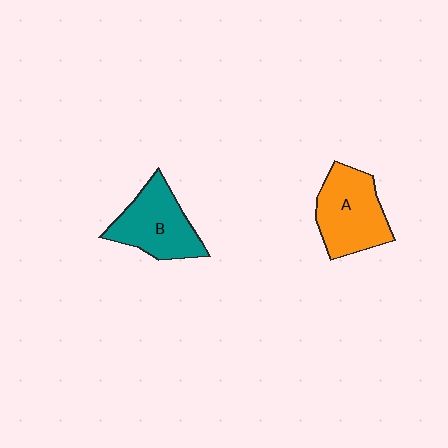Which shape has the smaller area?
Shape B (teal).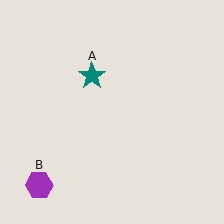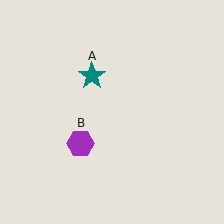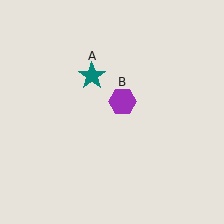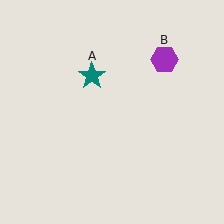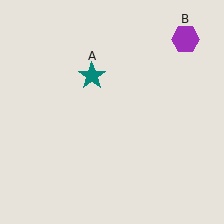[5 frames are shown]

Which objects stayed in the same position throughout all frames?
Teal star (object A) remained stationary.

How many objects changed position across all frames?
1 object changed position: purple hexagon (object B).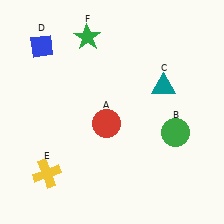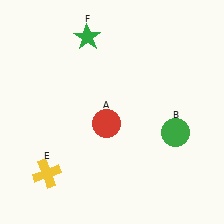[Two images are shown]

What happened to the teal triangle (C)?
The teal triangle (C) was removed in Image 2. It was in the top-right area of Image 1.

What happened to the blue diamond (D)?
The blue diamond (D) was removed in Image 2. It was in the top-left area of Image 1.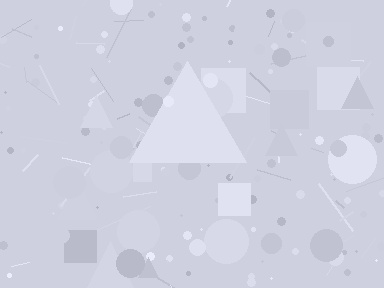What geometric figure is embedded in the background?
A triangle is embedded in the background.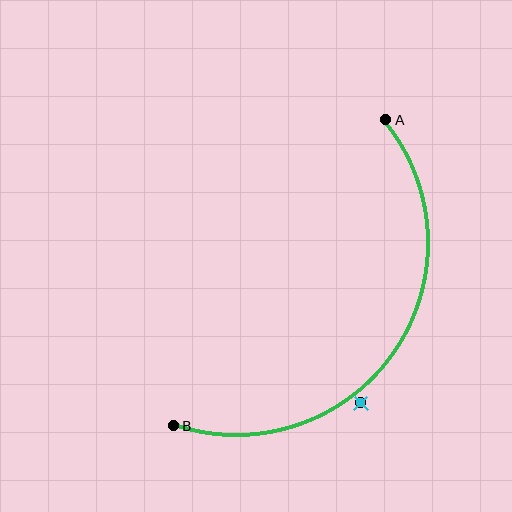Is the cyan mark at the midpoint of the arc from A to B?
No — the cyan mark does not lie on the arc at all. It sits slightly outside the curve.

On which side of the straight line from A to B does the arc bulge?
The arc bulges below and to the right of the straight line connecting A and B.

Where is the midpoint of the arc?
The arc midpoint is the point on the curve farthest from the straight line joining A and B. It sits below and to the right of that line.